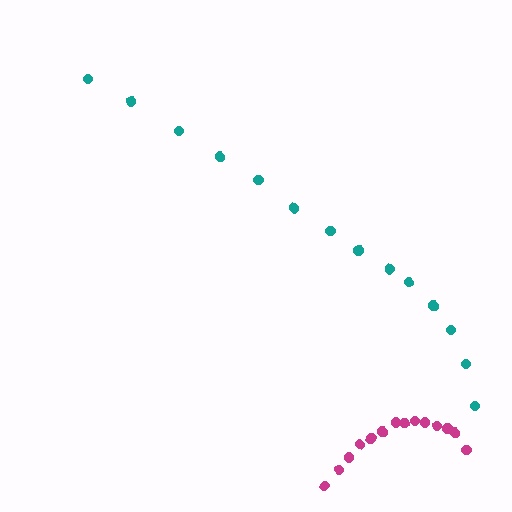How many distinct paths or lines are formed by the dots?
There are 2 distinct paths.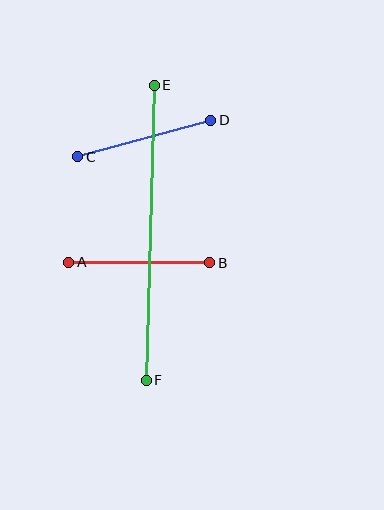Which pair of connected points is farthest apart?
Points E and F are farthest apart.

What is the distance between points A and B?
The distance is approximately 141 pixels.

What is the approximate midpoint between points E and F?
The midpoint is at approximately (150, 233) pixels.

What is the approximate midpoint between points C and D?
The midpoint is at approximately (144, 139) pixels.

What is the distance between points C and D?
The distance is approximately 138 pixels.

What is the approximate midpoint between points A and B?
The midpoint is at approximately (139, 263) pixels.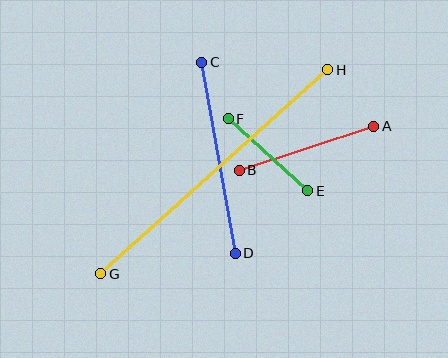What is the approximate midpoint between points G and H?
The midpoint is at approximately (214, 172) pixels.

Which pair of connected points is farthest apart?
Points G and H are farthest apart.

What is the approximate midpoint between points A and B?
The midpoint is at approximately (307, 148) pixels.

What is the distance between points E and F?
The distance is approximately 108 pixels.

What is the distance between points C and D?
The distance is approximately 194 pixels.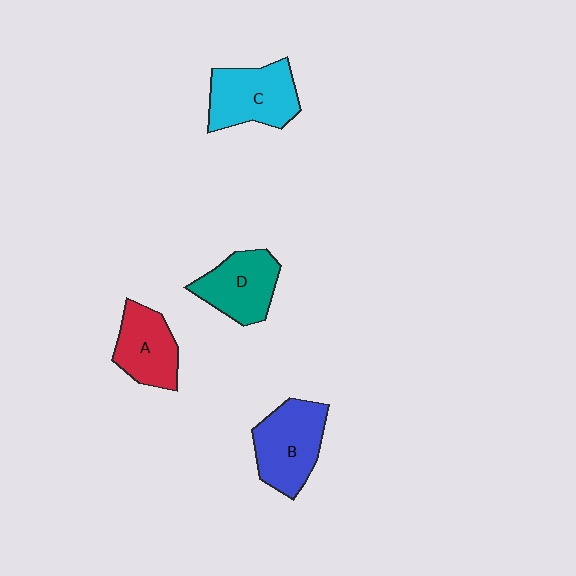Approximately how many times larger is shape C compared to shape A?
Approximately 1.2 times.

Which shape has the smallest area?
Shape A (red).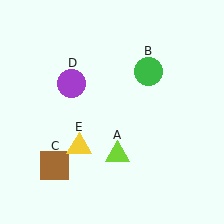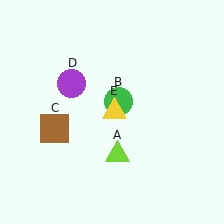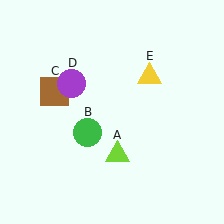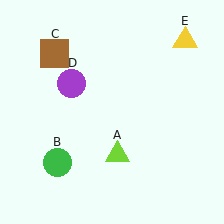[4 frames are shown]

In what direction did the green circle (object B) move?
The green circle (object B) moved down and to the left.